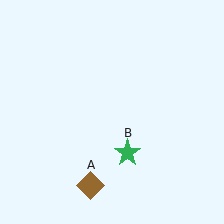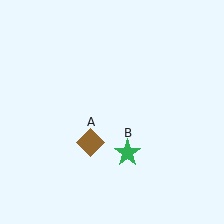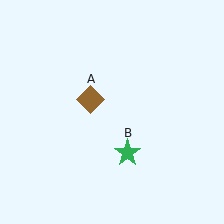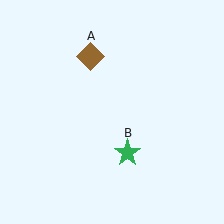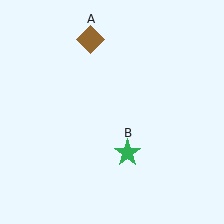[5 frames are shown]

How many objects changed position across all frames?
1 object changed position: brown diamond (object A).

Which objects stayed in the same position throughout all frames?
Green star (object B) remained stationary.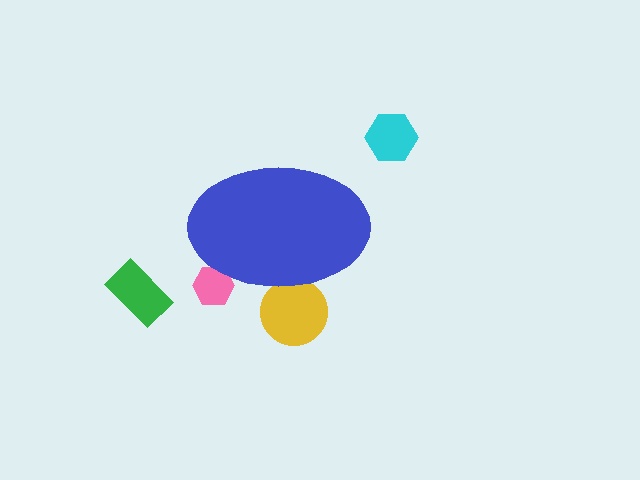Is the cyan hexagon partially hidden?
No, the cyan hexagon is fully visible.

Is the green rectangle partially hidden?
No, the green rectangle is fully visible.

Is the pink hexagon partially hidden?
Yes, the pink hexagon is partially hidden behind the blue ellipse.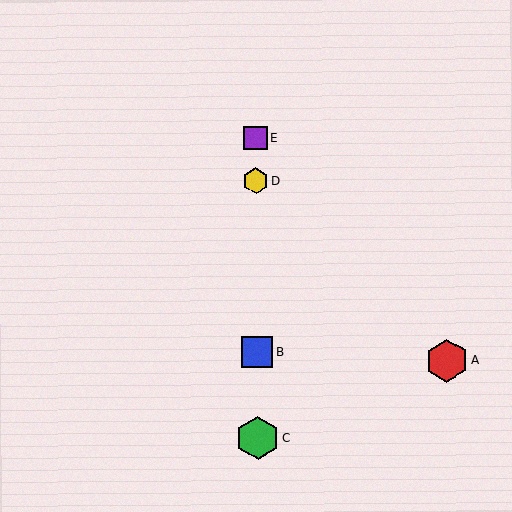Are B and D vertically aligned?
Yes, both are at x≈257.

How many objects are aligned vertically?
4 objects (B, C, D, E) are aligned vertically.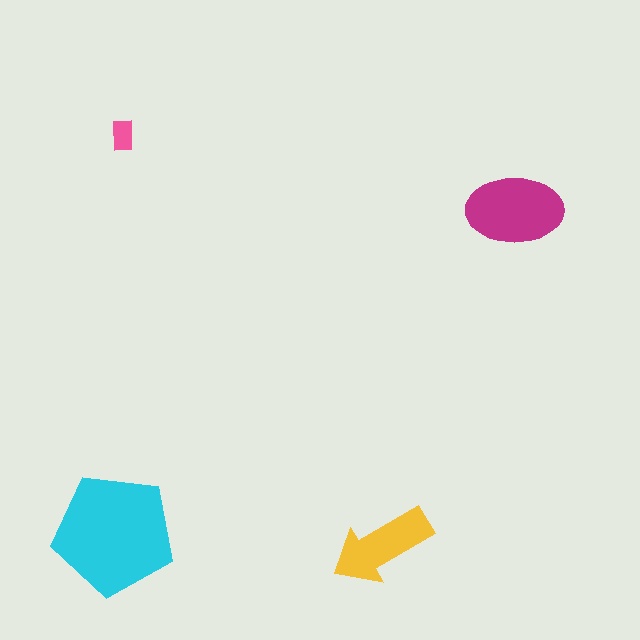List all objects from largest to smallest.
The cyan pentagon, the magenta ellipse, the yellow arrow, the pink rectangle.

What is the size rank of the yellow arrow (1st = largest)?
3rd.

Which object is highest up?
The pink rectangle is topmost.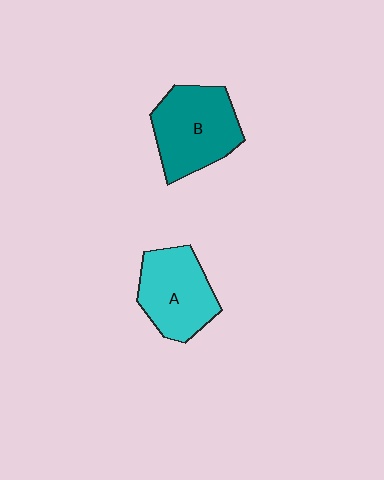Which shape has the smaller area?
Shape A (cyan).